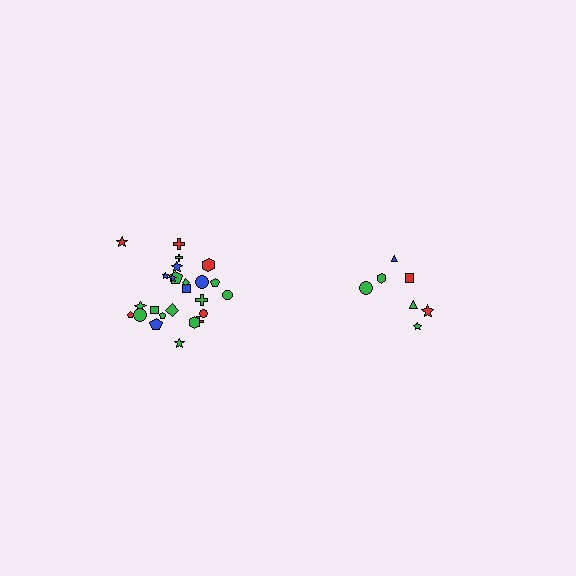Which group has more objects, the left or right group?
The left group.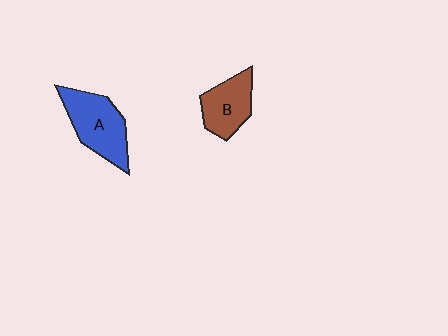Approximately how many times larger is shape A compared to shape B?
Approximately 1.3 times.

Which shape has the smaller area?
Shape B (brown).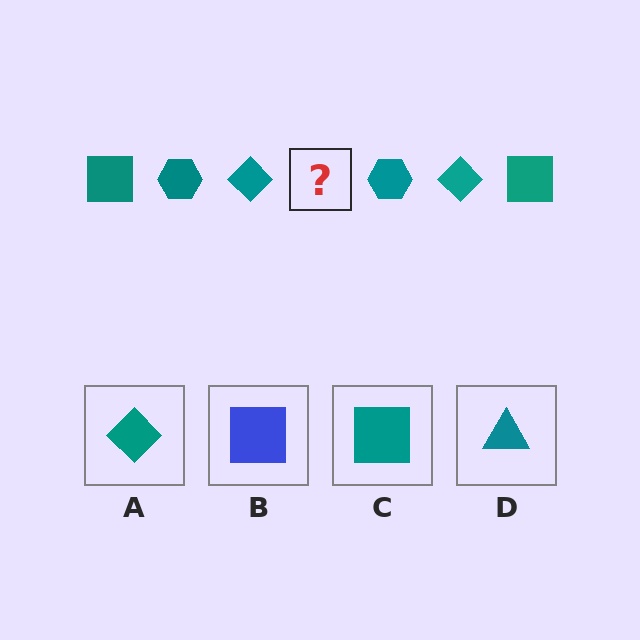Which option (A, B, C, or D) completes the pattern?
C.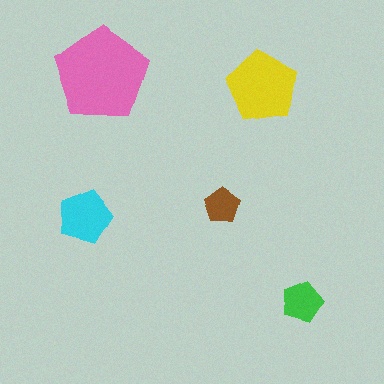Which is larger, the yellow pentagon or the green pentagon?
The yellow one.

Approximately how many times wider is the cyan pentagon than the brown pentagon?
About 1.5 times wider.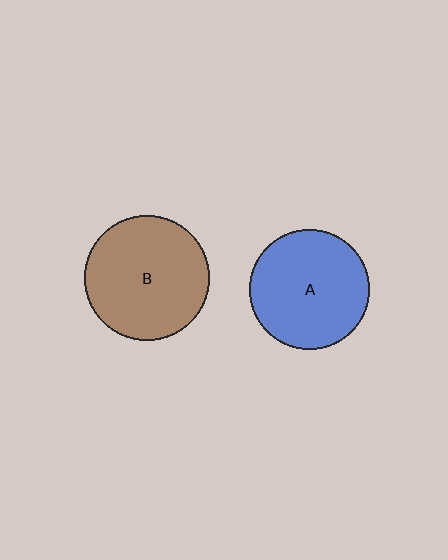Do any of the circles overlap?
No, none of the circles overlap.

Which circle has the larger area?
Circle B (brown).